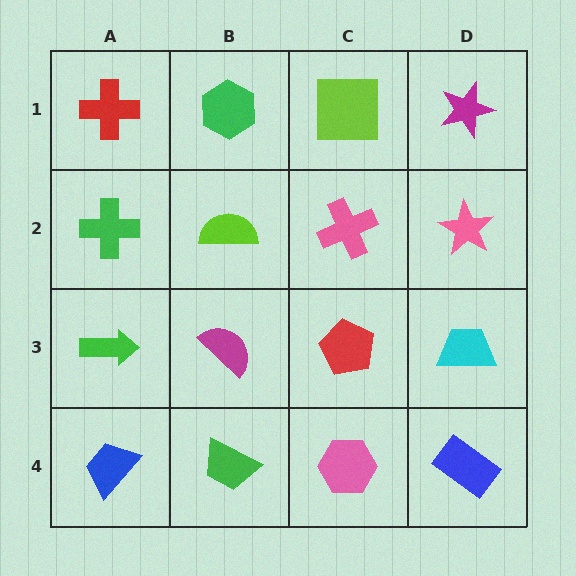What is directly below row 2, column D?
A cyan trapezoid.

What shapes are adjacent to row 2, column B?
A green hexagon (row 1, column B), a magenta semicircle (row 3, column B), a green cross (row 2, column A), a pink cross (row 2, column C).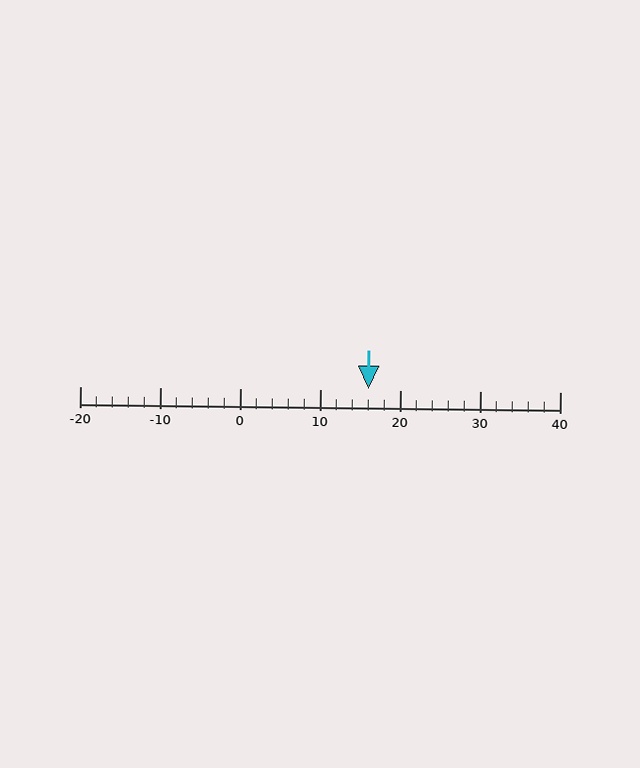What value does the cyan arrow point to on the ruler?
The cyan arrow points to approximately 16.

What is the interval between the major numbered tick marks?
The major tick marks are spaced 10 units apart.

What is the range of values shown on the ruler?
The ruler shows values from -20 to 40.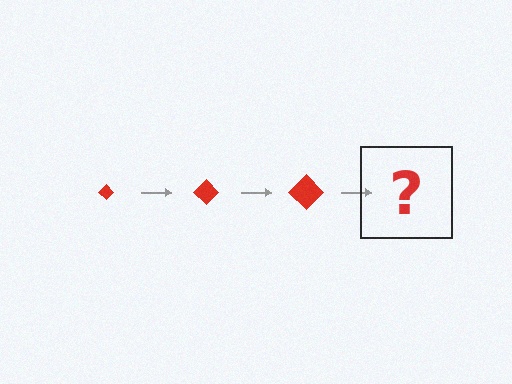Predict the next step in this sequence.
The next step is a red diamond, larger than the previous one.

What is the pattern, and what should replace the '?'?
The pattern is that the diamond gets progressively larger each step. The '?' should be a red diamond, larger than the previous one.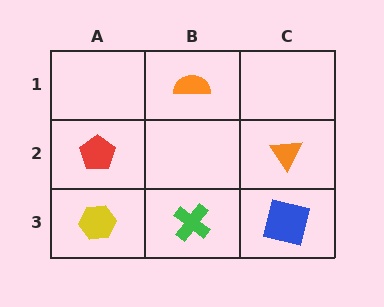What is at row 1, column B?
An orange semicircle.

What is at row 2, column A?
A red pentagon.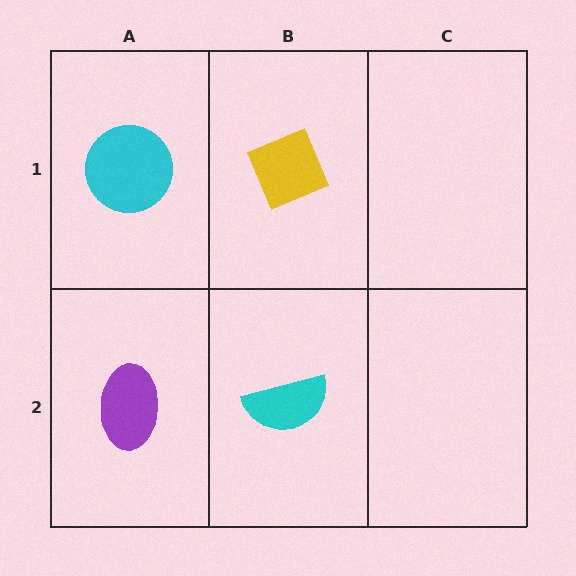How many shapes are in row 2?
2 shapes.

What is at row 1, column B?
A yellow diamond.